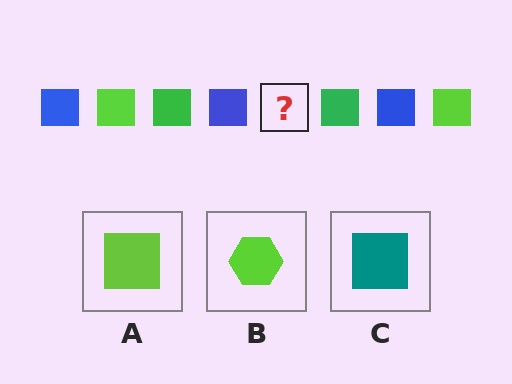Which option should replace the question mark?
Option A.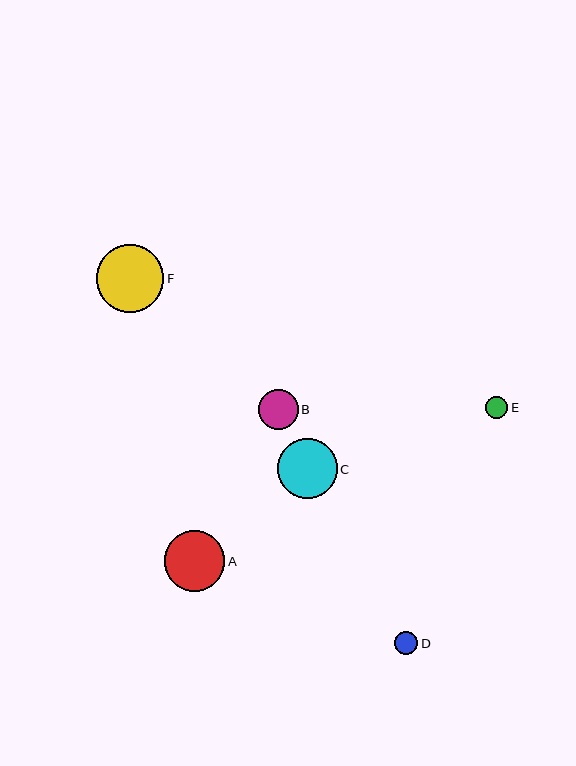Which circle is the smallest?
Circle E is the smallest with a size of approximately 22 pixels.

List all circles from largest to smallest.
From largest to smallest: F, A, C, B, D, E.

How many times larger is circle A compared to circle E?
Circle A is approximately 2.8 times the size of circle E.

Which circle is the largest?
Circle F is the largest with a size of approximately 68 pixels.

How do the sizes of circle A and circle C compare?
Circle A and circle C are approximately the same size.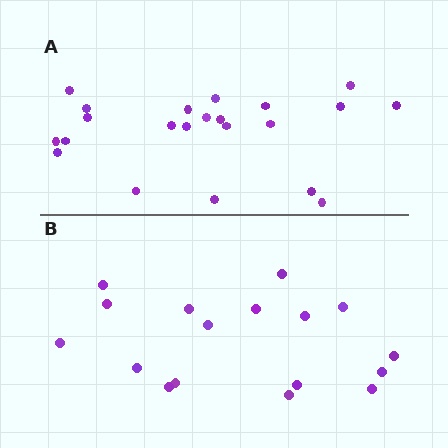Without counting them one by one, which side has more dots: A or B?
Region A (the top region) has more dots.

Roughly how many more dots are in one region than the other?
Region A has about 5 more dots than region B.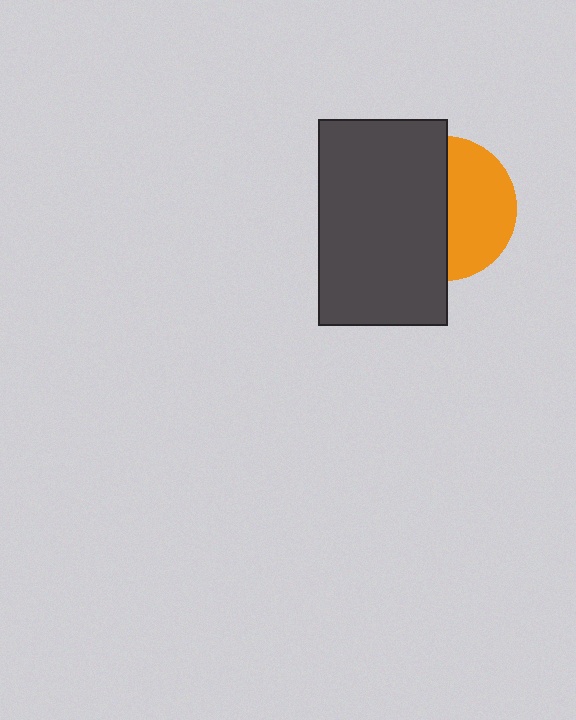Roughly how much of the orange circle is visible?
About half of it is visible (roughly 47%).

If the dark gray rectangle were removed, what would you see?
You would see the complete orange circle.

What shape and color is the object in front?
The object in front is a dark gray rectangle.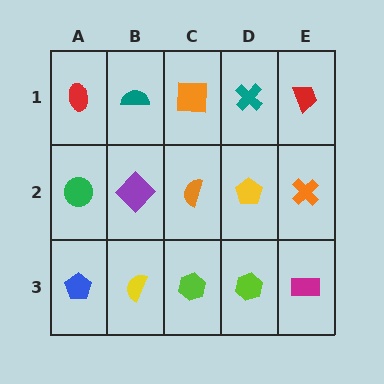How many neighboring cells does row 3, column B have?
3.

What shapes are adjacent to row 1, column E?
An orange cross (row 2, column E), a teal cross (row 1, column D).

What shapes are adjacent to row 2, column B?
A teal semicircle (row 1, column B), a yellow semicircle (row 3, column B), a green circle (row 2, column A), an orange semicircle (row 2, column C).